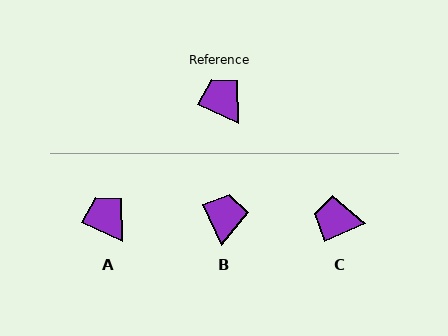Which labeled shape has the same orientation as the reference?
A.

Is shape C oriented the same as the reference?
No, it is off by about 49 degrees.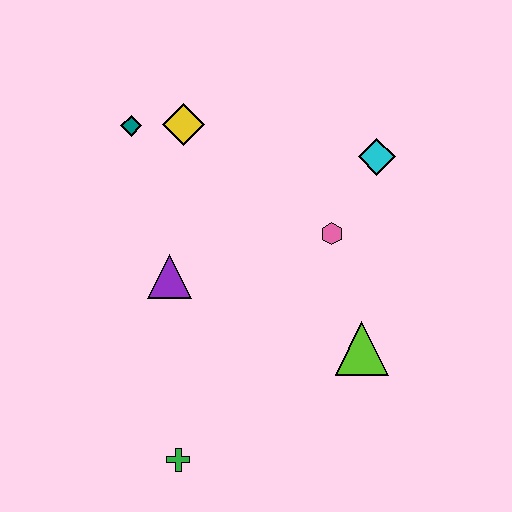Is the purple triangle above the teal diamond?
No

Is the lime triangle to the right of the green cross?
Yes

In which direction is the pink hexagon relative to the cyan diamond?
The pink hexagon is below the cyan diamond.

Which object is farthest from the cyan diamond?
The green cross is farthest from the cyan diamond.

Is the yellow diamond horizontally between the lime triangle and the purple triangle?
Yes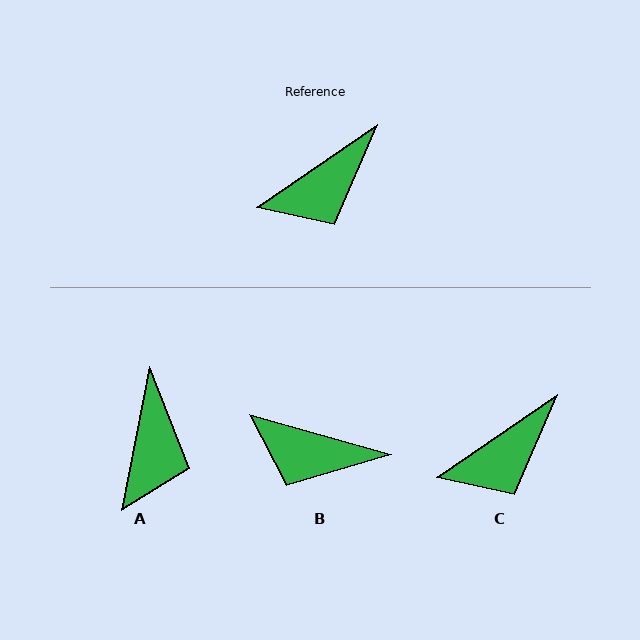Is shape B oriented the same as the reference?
No, it is off by about 50 degrees.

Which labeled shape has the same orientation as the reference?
C.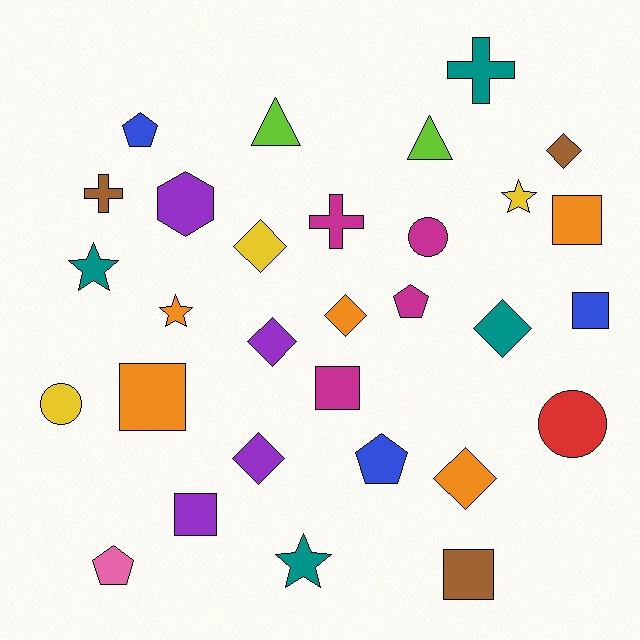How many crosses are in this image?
There are 3 crosses.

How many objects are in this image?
There are 30 objects.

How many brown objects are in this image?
There are 3 brown objects.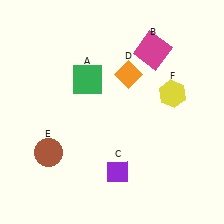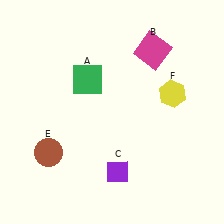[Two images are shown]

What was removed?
The orange diamond (D) was removed in Image 2.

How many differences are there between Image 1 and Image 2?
There is 1 difference between the two images.